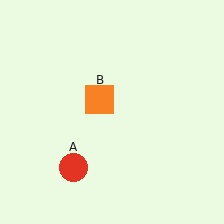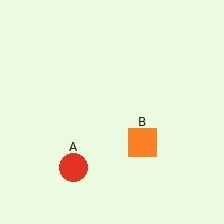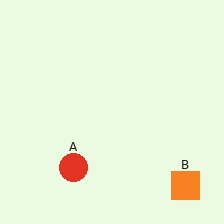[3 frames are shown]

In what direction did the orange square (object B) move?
The orange square (object B) moved down and to the right.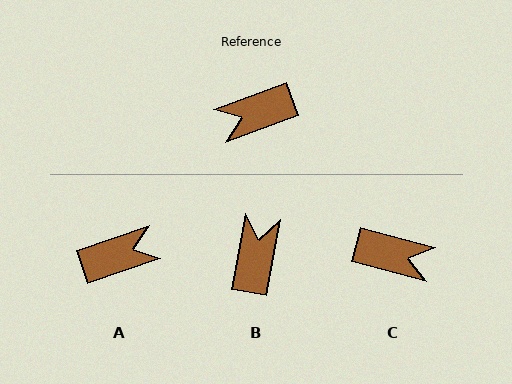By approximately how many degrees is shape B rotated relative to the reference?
Approximately 121 degrees clockwise.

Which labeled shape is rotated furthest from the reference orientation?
A, about 179 degrees away.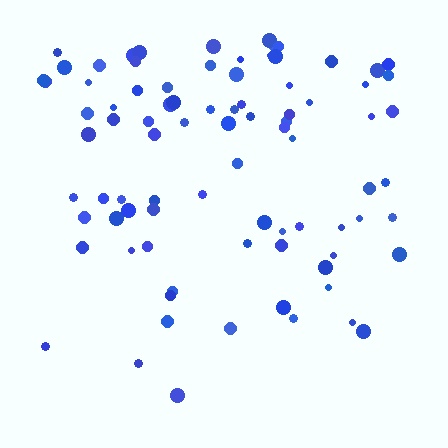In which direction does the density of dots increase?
From bottom to top, with the top side densest.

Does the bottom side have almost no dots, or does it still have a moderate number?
Still a moderate number, just noticeably fewer than the top.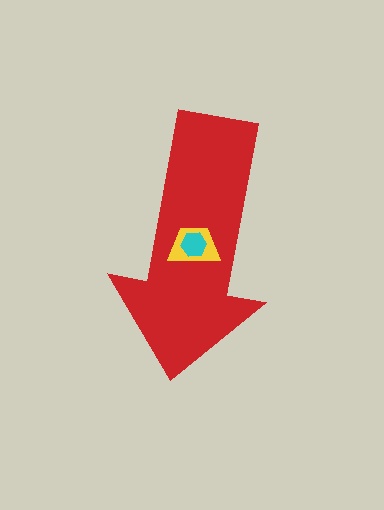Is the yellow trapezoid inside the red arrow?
Yes.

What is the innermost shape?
The cyan hexagon.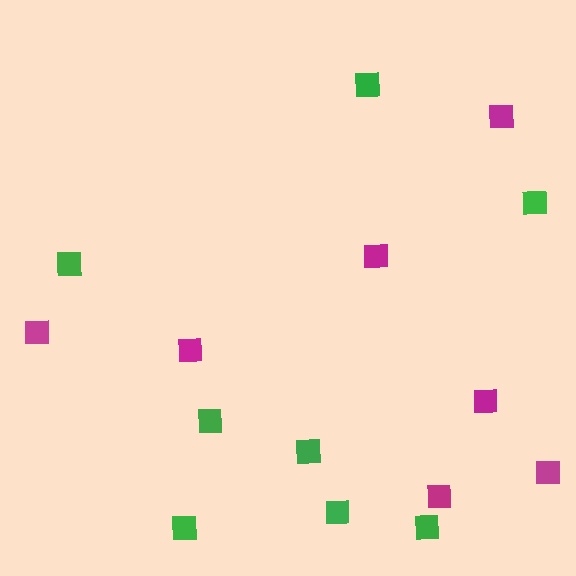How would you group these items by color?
There are 2 groups: one group of green squares (8) and one group of magenta squares (7).